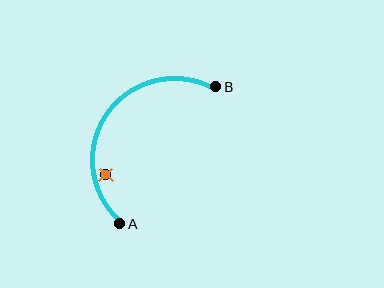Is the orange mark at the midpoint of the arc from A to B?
No — the orange mark does not lie on the arc at all. It sits slightly inside the curve.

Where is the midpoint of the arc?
The arc midpoint is the point on the curve farthest from the straight line joining A and B. It sits above and to the left of that line.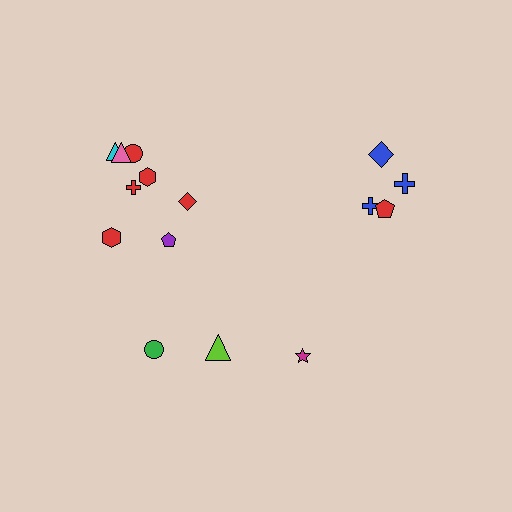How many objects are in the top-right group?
There are 4 objects.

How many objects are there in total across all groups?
There are 15 objects.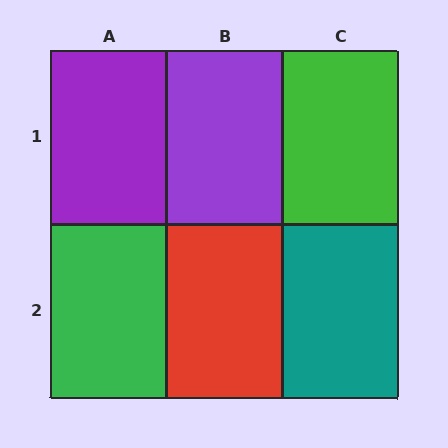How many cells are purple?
2 cells are purple.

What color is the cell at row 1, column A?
Purple.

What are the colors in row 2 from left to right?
Green, red, teal.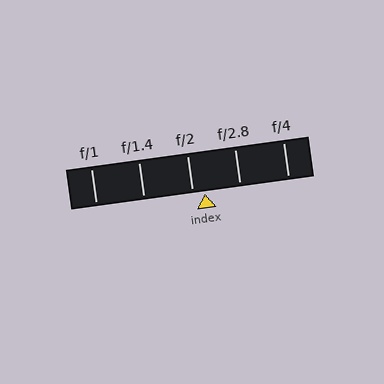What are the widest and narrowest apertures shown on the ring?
The widest aperture shown is f/1 and the narrowest is f/4.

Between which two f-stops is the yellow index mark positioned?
The index mark is between f/2 and f/2.8.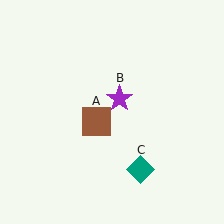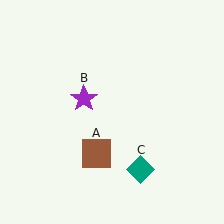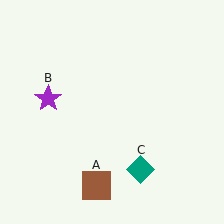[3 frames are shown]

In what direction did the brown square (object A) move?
The brown square (object A) moved down.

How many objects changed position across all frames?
2 objects changed position: brown square (object A), purple star (object B).